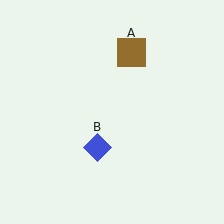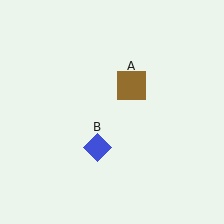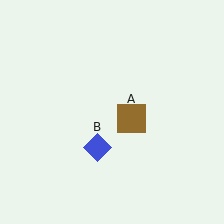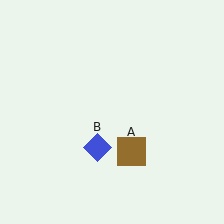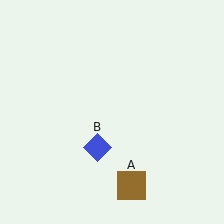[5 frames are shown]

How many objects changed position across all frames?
1 object changed position: brown square (object A).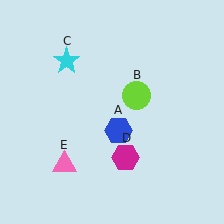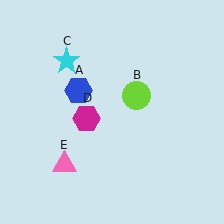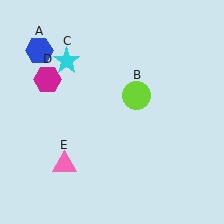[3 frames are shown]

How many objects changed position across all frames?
2 objects changed position: blue hexagon (object A), magenta hexagon (object D).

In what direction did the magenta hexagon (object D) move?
The magenta hexagon (object D) moved up and to the left.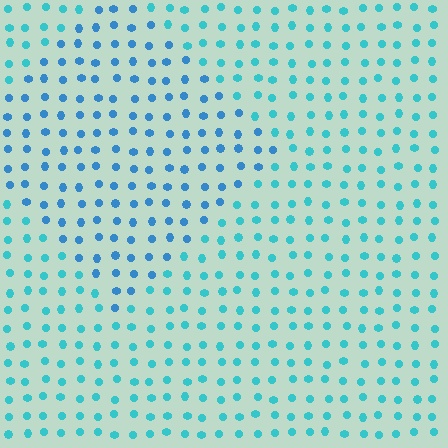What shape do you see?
I see a diamond.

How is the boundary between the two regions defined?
The boundary is defined purely by a slight shift in hue (about 25 degrees). Spacing, size, and orientation are identical on both sides.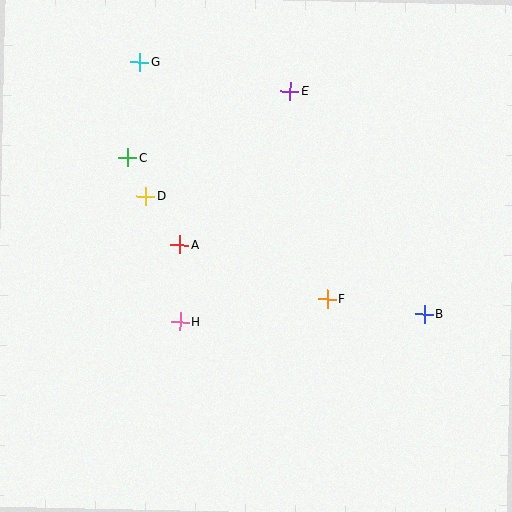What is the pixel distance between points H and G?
The distance between H and G is 263 pixels.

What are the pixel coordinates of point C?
Point C is at (128, 157).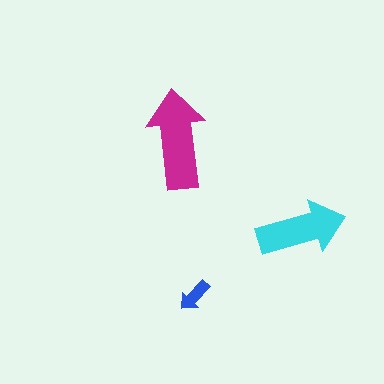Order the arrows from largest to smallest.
the magenta one, the cyan one, the blue one.